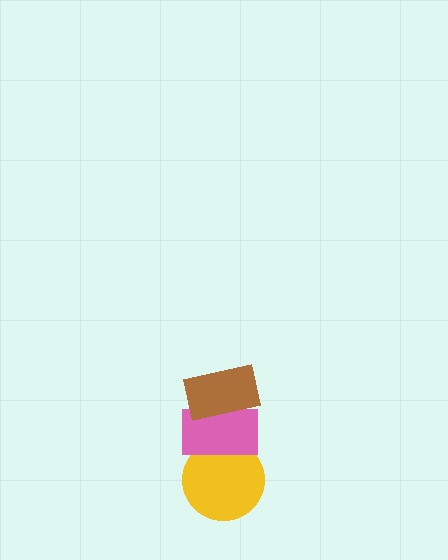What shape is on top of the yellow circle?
The pink rectangle is on top of the yellow circle.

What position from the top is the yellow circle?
The yellow circle is 3rd from the top.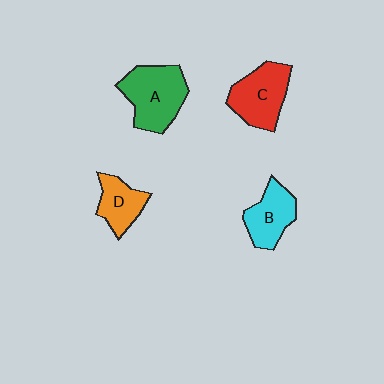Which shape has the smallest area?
Shape D (orange).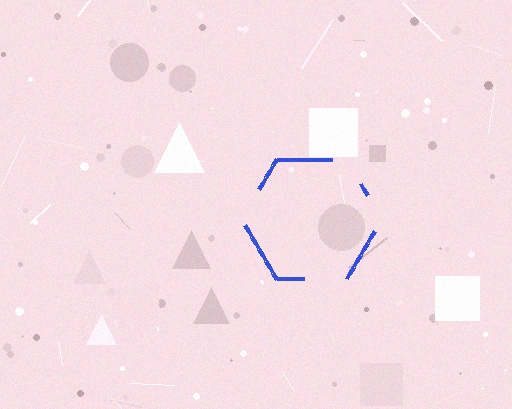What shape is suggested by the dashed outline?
The dashed outline suggests a hexagon.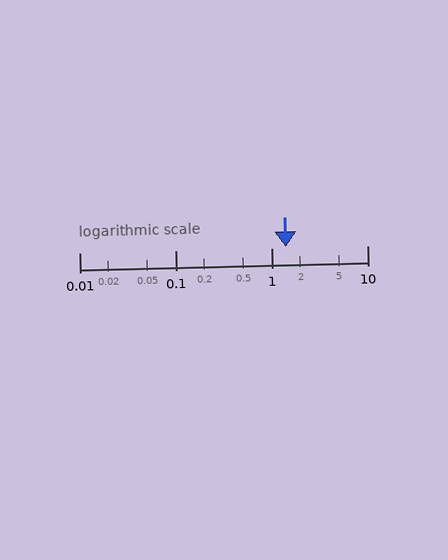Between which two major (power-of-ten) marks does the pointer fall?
The pointer is between 1 and 10.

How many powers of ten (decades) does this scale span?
The scale spans 3 decades, from 0.01 to 10.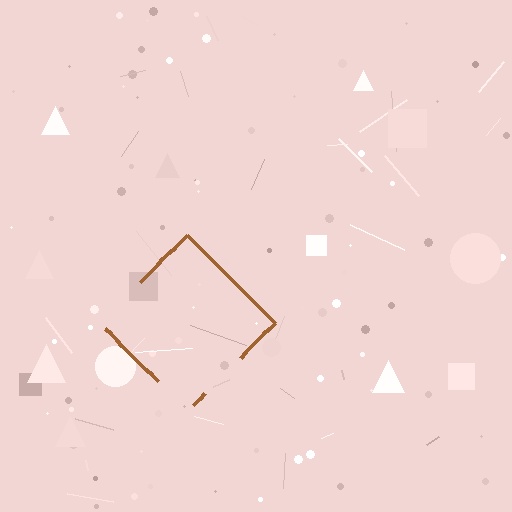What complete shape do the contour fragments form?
The contour fragments form a diamond.